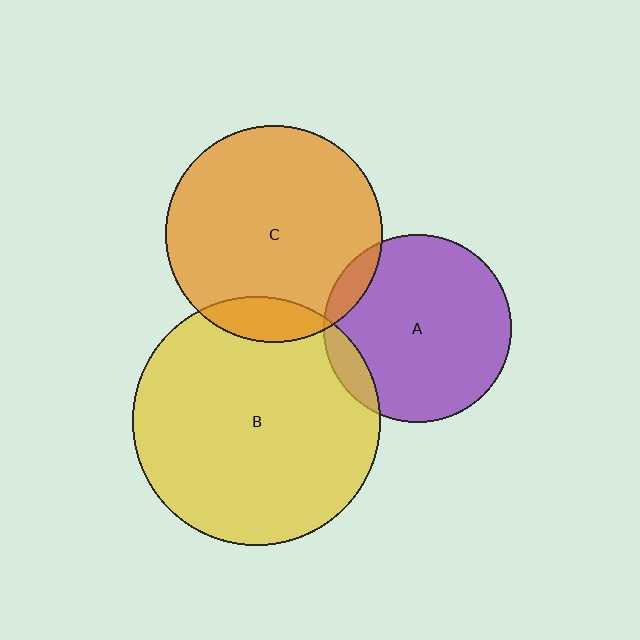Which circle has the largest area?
Circle B (yellow).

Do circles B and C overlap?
Yes.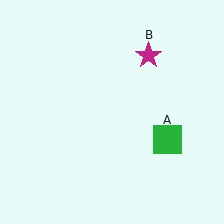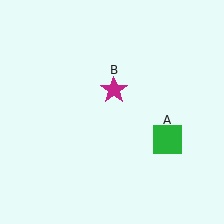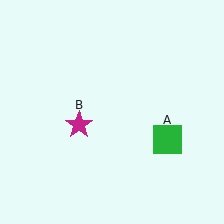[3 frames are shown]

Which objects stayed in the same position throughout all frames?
Green square (object A) remained stationary.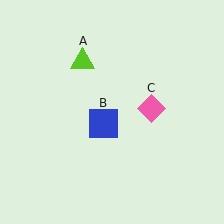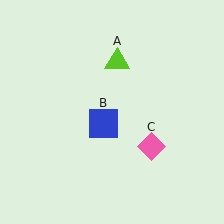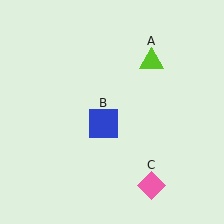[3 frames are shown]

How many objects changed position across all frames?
2 objects changed position: lime triangle (object A), pink diamond (object C).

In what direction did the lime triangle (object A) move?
The lime triangle (object A) moved right.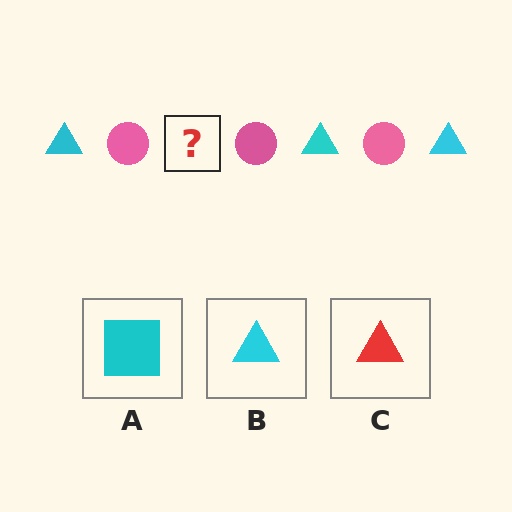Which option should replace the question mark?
Option B.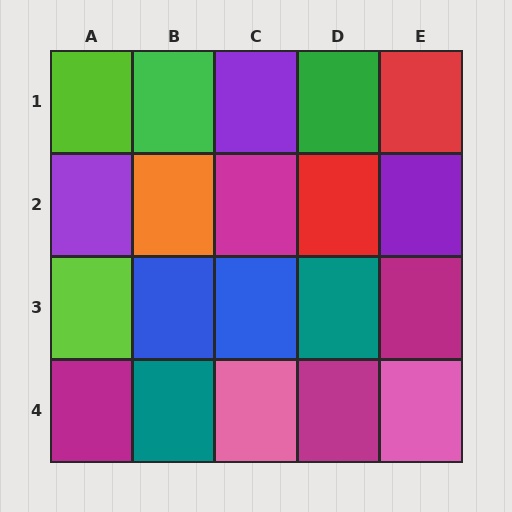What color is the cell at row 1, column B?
Green.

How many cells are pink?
2 cells are pink.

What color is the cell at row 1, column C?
Purple.